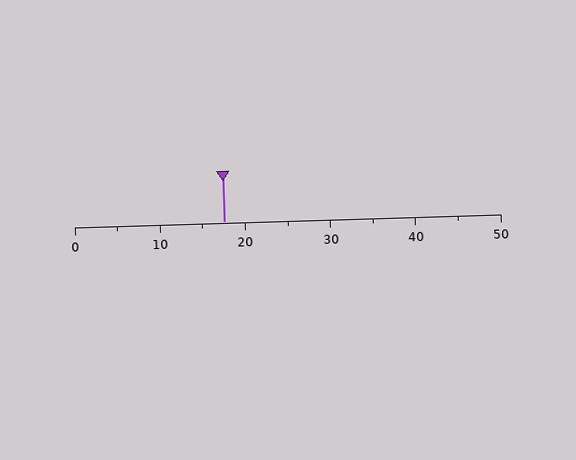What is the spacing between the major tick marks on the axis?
The major ticks are spaced 10 apart.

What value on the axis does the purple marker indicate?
The marker indicates approximately 17.5.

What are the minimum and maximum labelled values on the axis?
The axis runs from 0 to 50.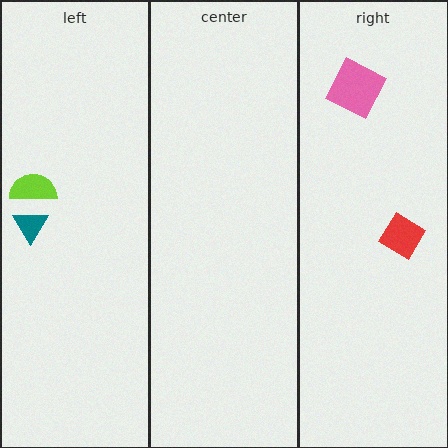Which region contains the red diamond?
The right region.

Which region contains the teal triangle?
The left region.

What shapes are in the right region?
The pink square, the red diamond.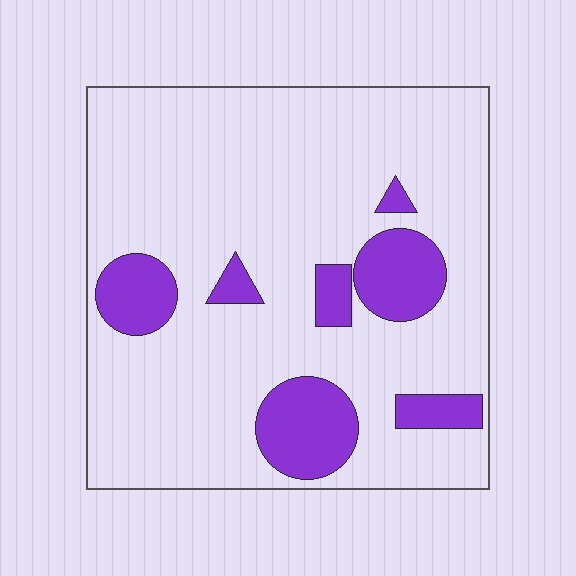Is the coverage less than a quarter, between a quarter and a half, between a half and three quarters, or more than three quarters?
Less than a quarter.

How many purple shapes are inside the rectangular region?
7.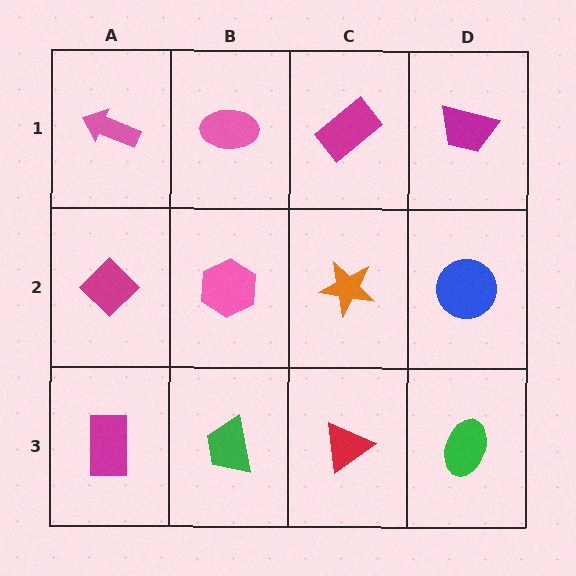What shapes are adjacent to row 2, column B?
A pink ellipse (row 1, column B), a green trapezoid (row 3, column B), a magenta diamond (row 2, column A), an orange star (row 2, column C).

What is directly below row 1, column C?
An orange star.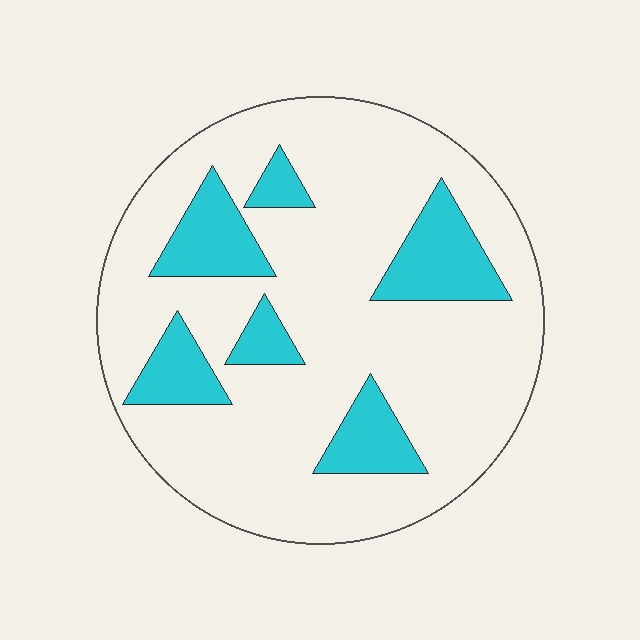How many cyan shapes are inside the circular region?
6.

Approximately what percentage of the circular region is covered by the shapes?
Approximately 20%.